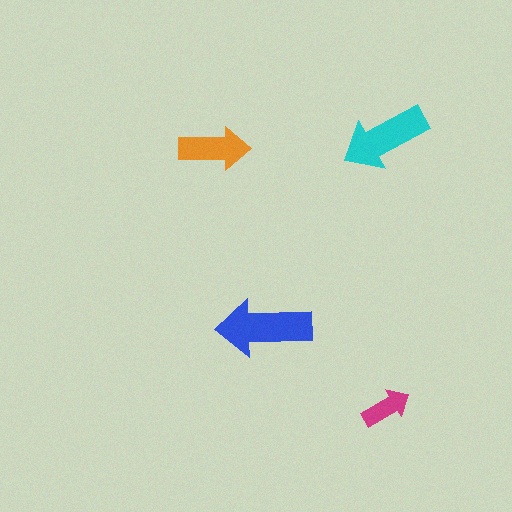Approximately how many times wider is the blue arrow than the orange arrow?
About 1.5 times wider.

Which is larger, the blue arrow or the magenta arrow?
The blue one.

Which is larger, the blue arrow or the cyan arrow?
The blue one.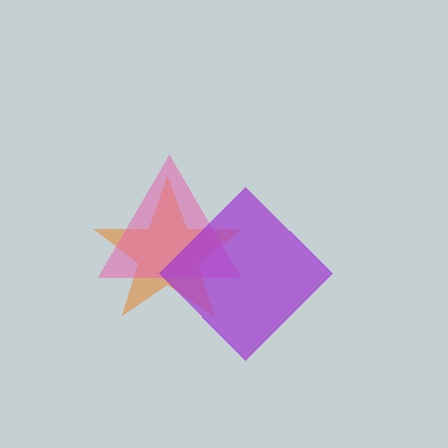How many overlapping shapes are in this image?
There are 3 overlapping shapes in the image.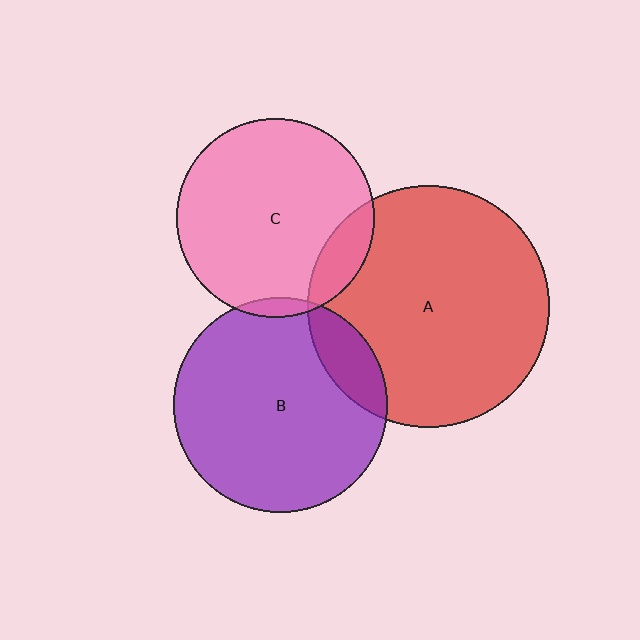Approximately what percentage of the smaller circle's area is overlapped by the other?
Approximately 10%.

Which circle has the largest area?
Circle A (red).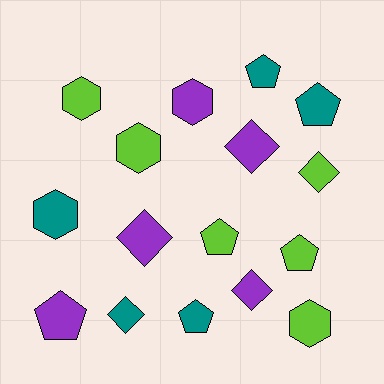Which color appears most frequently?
Lime, with 6 objects.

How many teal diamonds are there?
There is 1 teal diamond.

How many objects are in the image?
There are 16 objects.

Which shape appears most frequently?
Pentagon, with 6 objects.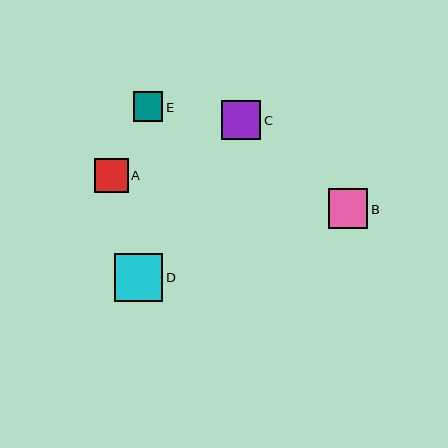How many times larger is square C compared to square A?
Square C is approximately 1.1 times the size of square A.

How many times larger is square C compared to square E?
Square C is approximately 1.3 times the size of square E.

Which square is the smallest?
Square E is the smallest with a size of approximately 29 pixels.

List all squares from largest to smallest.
From largest to smallest: D, B, C, A, E.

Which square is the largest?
Square D is the largest with a size of approximately 48 pixels.